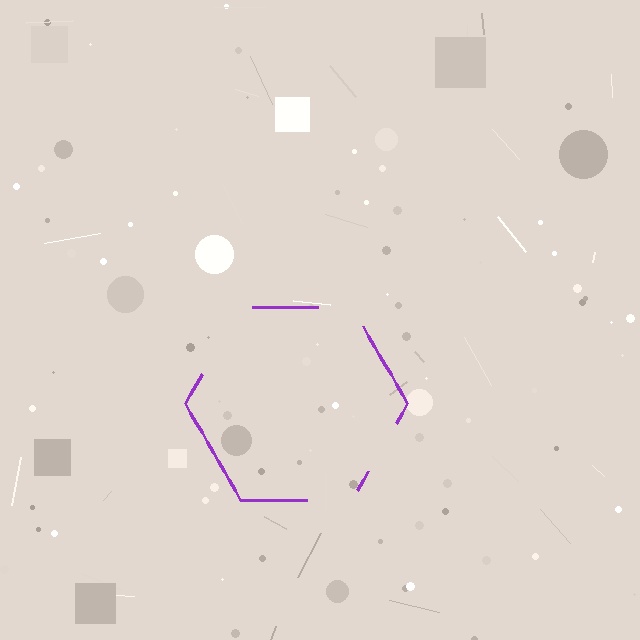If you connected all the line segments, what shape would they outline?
They would outline a hexagon.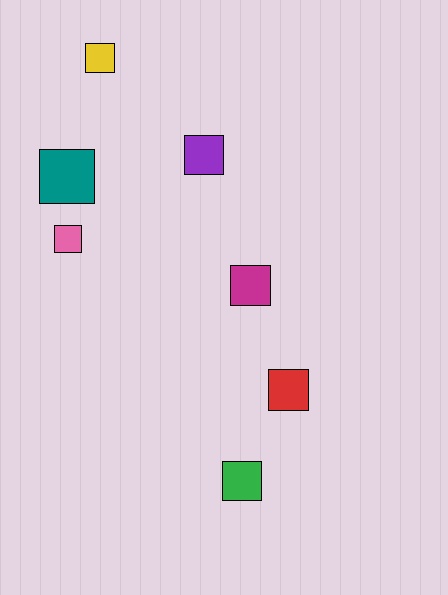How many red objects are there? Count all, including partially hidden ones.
There is 1 red object.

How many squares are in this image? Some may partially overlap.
There are 7 squares.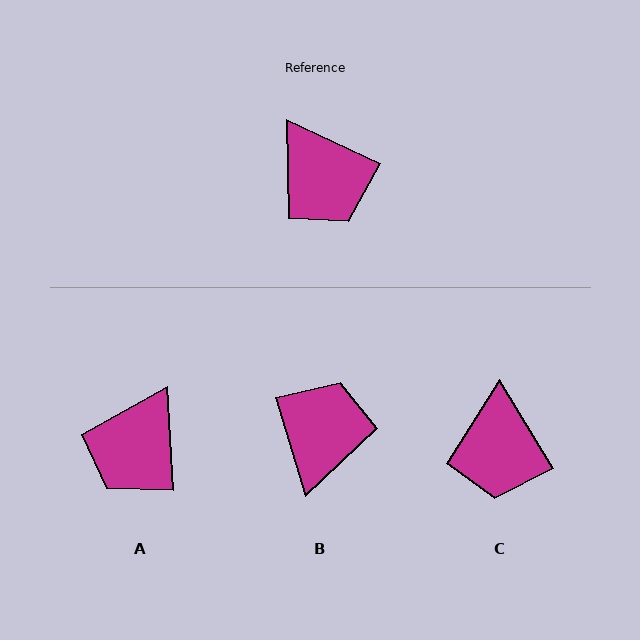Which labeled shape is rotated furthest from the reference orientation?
B, about 132 degrees away.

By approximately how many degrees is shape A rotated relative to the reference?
Approximately 62 degrees clockwise.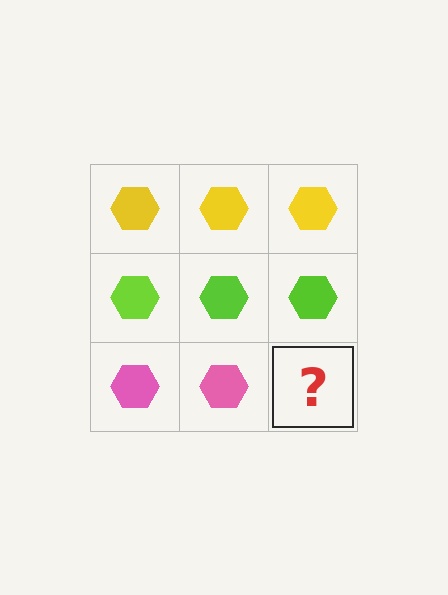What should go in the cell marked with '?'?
The missing cell should contain a pink hexagon.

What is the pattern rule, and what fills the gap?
The rule is that each row has a consistent color. The gap should be filled with a pink hexagon.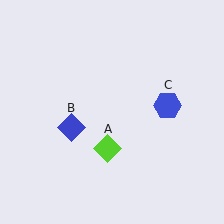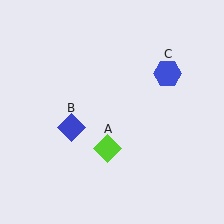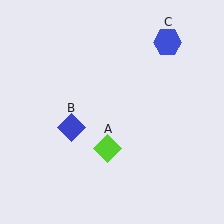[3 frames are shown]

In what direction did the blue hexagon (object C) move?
The blue hexagon (object C) moved up.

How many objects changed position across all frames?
1 object changed position: blue hexagon (object C).